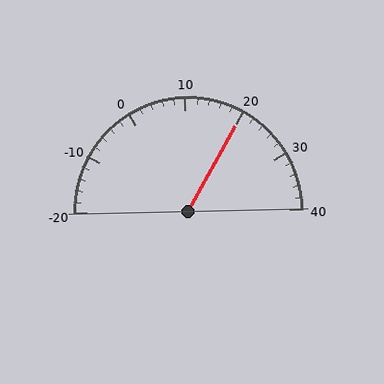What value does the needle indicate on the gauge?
The needle indicates approximately 20.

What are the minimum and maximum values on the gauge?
The gauge ranges from -20 to 40.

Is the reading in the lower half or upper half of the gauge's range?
The reading is in the upper half of the range (-20 to 40).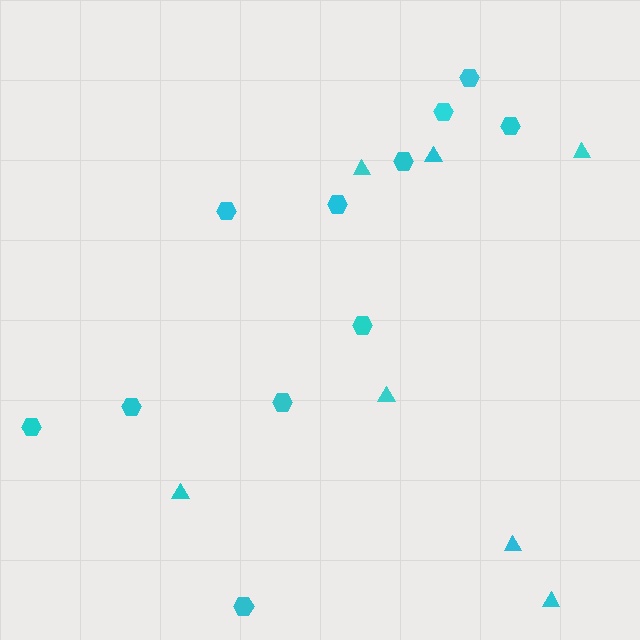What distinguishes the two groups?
There are 2 groups: one group of triangles (7) and one group of hexagons (11).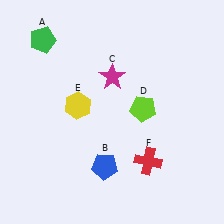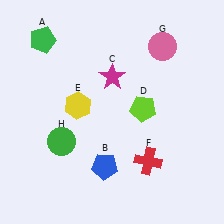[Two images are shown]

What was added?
A pink circle (G), a green circle (H) were added in Image 2.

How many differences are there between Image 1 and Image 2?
There are 2 differences between the two images.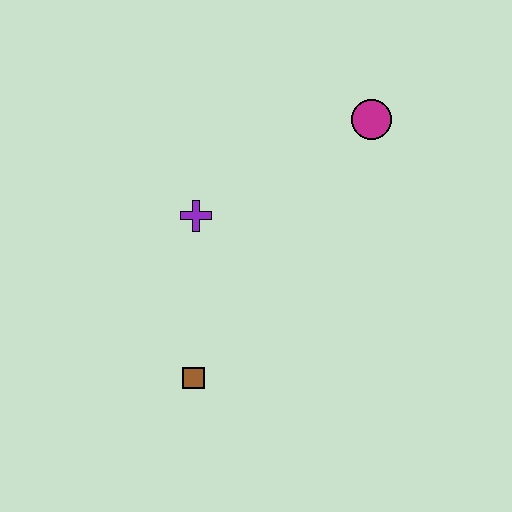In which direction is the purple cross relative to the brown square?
The purple cross is above the brown square.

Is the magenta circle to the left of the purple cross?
No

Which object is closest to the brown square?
The purple cross is closest to the brown square.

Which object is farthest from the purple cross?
The magenta circle is farthest from the purple cross.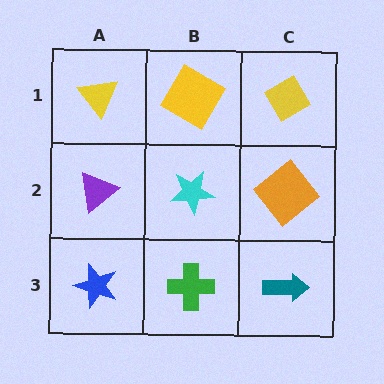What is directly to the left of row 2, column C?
A cyan star.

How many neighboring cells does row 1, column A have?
2.